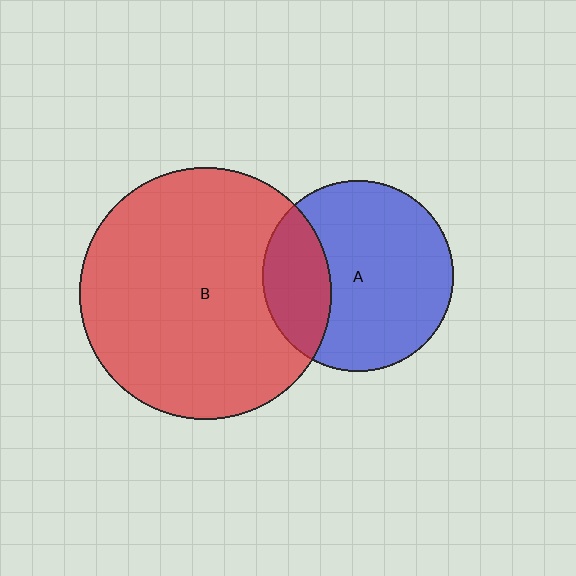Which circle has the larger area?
Circle B (red).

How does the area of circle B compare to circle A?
Approximately 1.7 times.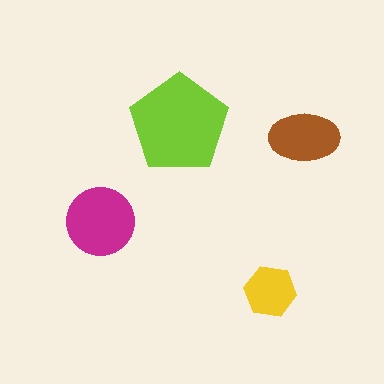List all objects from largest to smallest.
The lime pentagon, the magenta circle, the brown ellipse, the yellow hexagon.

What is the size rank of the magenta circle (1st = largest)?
2nd.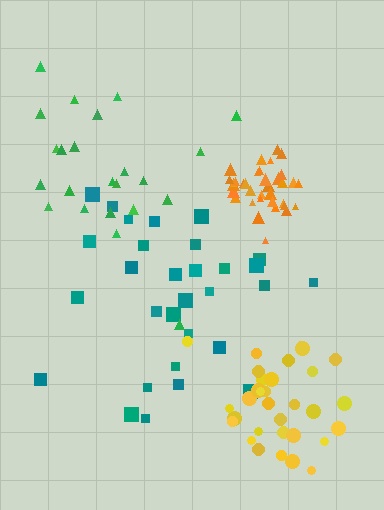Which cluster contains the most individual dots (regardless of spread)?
Orange (35).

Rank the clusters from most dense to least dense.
orange, yellow, green, teal.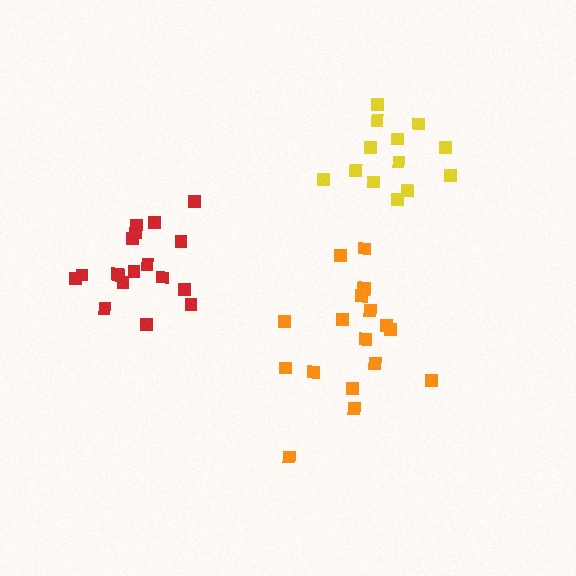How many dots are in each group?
Group 1: 18 dots, Group 2: 13 dots, Group 3: 18 dots (49 total).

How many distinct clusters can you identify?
There are 3 distinct clusters.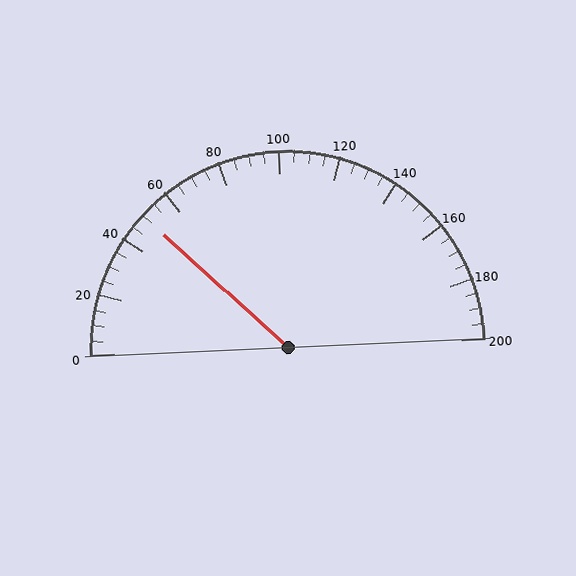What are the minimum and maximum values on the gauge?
The gauge ranges from 0 to 200.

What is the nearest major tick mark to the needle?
The nearest major tick mark is 40.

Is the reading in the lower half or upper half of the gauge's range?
The reading is in the lower half of the range (0 to 200).